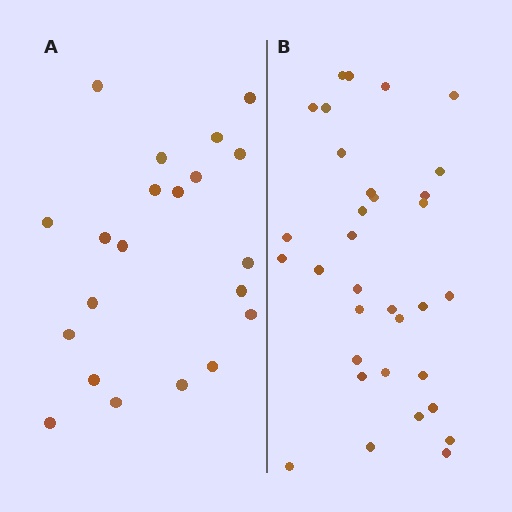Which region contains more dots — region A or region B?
Region B (the right region) has more dots.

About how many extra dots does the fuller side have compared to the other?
Region B has roughly 12 or so more dots than region A.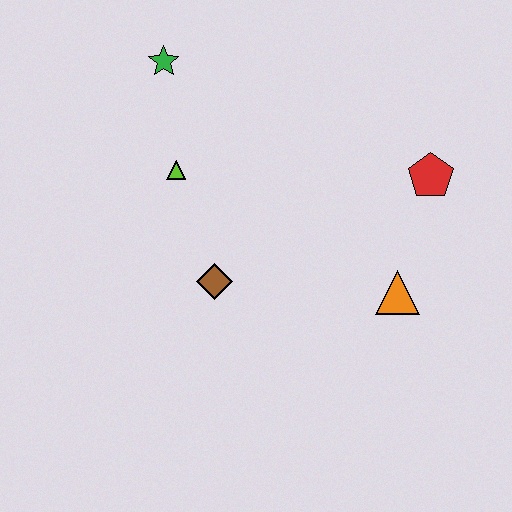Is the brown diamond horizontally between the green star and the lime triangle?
No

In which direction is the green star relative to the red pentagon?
The green star is to the left of the red pentagon.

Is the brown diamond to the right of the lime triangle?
Yes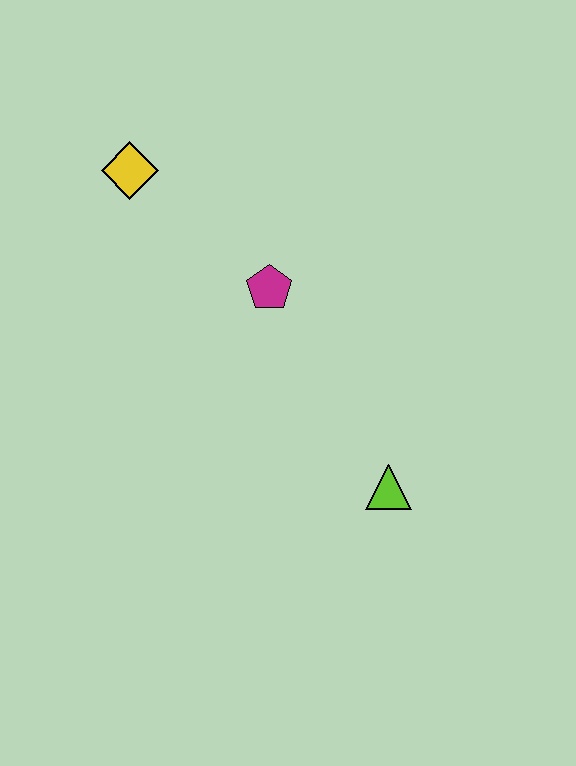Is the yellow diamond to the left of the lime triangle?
Yes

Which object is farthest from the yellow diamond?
The lime triangle is farthest from the yellow diamond.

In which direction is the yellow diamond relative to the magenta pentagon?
The yellow diamond is to the left of the magenta pentagon.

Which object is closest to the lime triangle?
The magenta pentagon is closest to the lime triangle.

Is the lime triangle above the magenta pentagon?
No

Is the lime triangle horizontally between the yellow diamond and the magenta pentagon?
No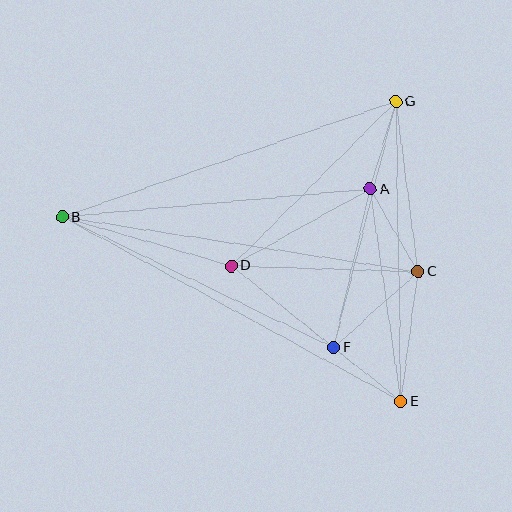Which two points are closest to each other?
Points E and F are closest to each other.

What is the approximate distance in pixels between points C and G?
The distance between C and G is approximately 172 pixels.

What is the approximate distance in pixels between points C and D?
The distance between C and D is approximately 186 pixels.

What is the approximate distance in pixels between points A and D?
The distance between A and D is approximately 158 pixels.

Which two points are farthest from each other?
Points B and E are farthest from each other.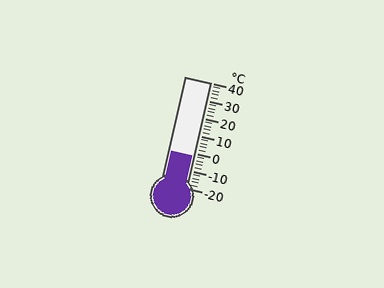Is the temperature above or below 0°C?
The temperature is below 0°C.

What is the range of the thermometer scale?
The thermometer scale ranges from -20°C to 40°C.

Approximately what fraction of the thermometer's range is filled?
The thermometer is filled to approximately 30% of its range.